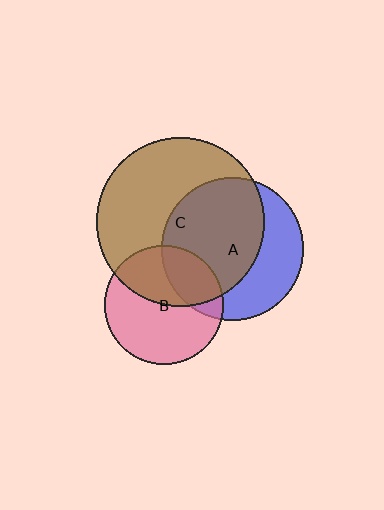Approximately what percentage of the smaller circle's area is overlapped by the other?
Approximately 25%.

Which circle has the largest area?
Circle C (brown).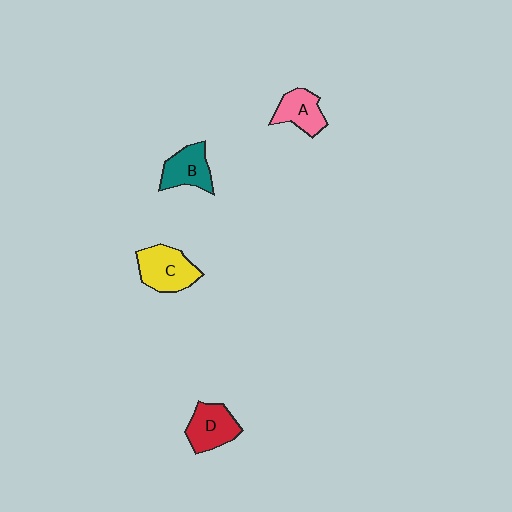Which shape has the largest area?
Shape C (yellow).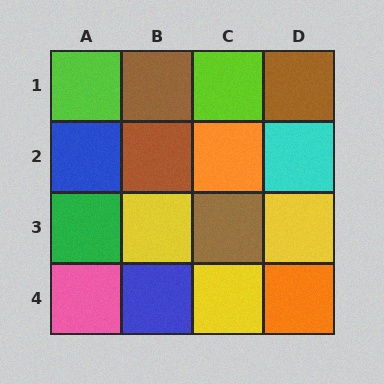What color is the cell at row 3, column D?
Yellow.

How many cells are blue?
2 cells are blue.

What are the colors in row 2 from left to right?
Blue, brown, orange, cyan.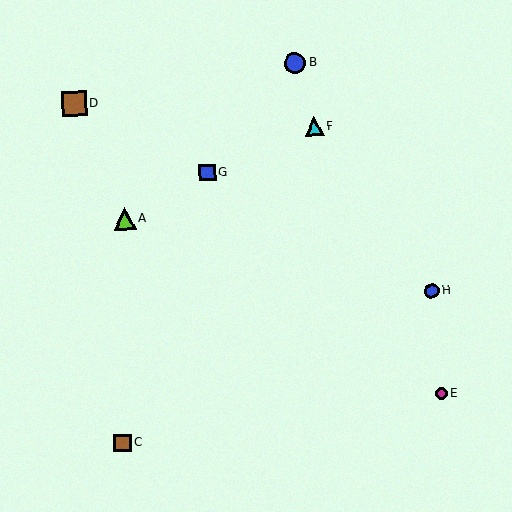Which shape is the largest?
The brown square (labeled D) is the largest.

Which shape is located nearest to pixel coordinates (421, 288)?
The blue circle (labeled H) at (432, 291) is nearest to that location.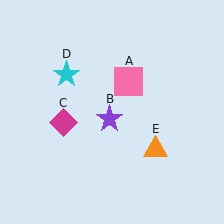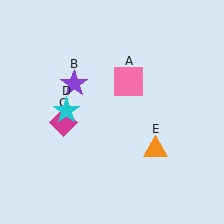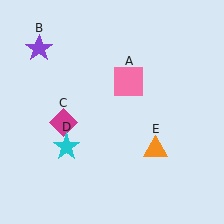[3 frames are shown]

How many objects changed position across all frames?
2 objects changed position: purple star (object B), cyan star (object D).